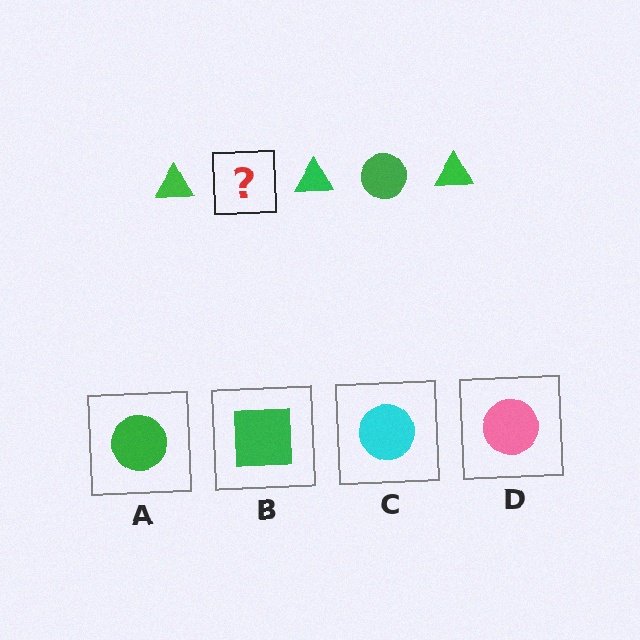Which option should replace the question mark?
Option A.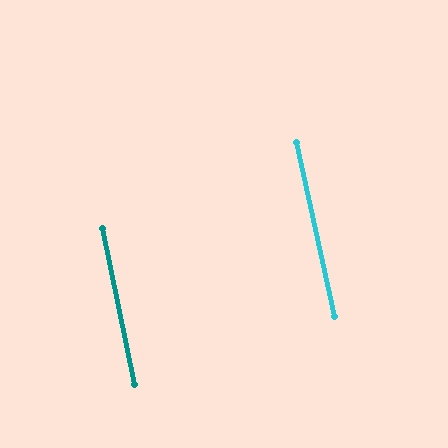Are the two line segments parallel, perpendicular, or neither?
Parallel — their directions differ by only 1.1°.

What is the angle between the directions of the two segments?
Approximately 1 degree.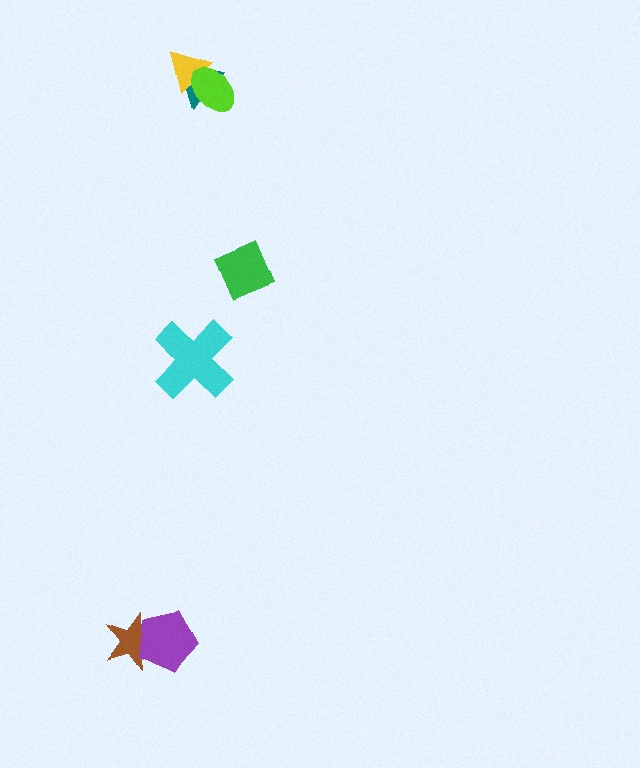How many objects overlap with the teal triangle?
2 objects overlap with the teal triangle.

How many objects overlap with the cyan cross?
0 objects overlap with the cyan cross.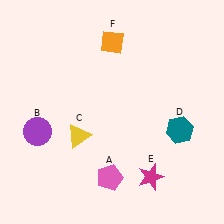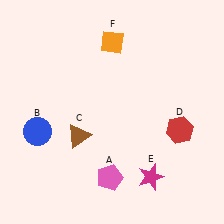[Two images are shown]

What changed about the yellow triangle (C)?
In Image 1, C is yellow. In Image 2, it changed to brown.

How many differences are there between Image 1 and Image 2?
There are 3 differences between the two images.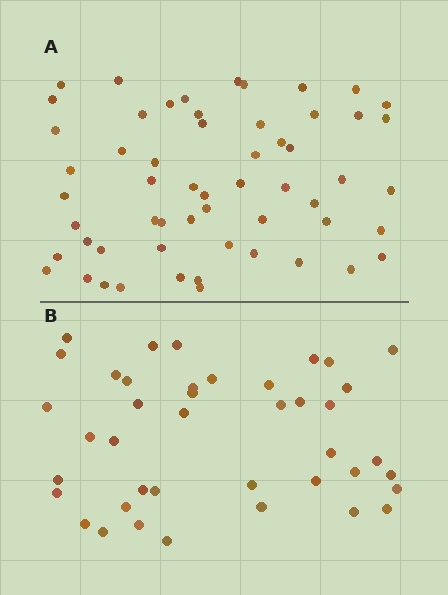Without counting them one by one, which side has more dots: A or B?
Region A (the top region) has more dots.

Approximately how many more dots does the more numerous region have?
Region A has approximately 15 more dots than region B.